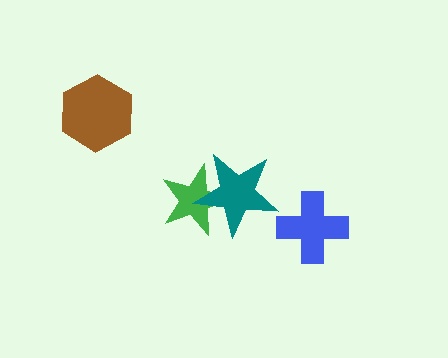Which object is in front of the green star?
The teal star is in front of the green star.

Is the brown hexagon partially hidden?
No, no other shape covers it.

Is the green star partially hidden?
Yes, it is partially covered by another shape.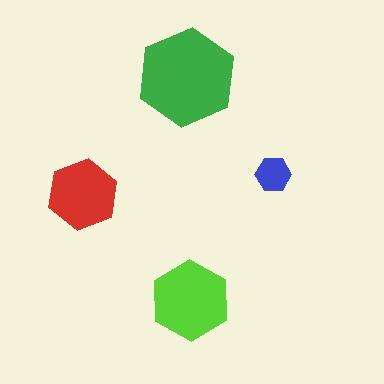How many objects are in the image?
There are 4 objects in the image.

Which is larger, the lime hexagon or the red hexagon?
The lime one.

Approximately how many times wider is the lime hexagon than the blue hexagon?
About 2 times wider.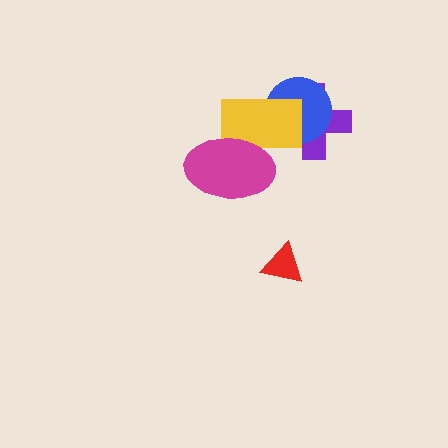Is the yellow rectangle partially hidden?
Yes, it is partially covered by another shape.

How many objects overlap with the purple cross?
2 objects overlap with the purple cross.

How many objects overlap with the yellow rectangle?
3 objects overlap with the yellow rectangle.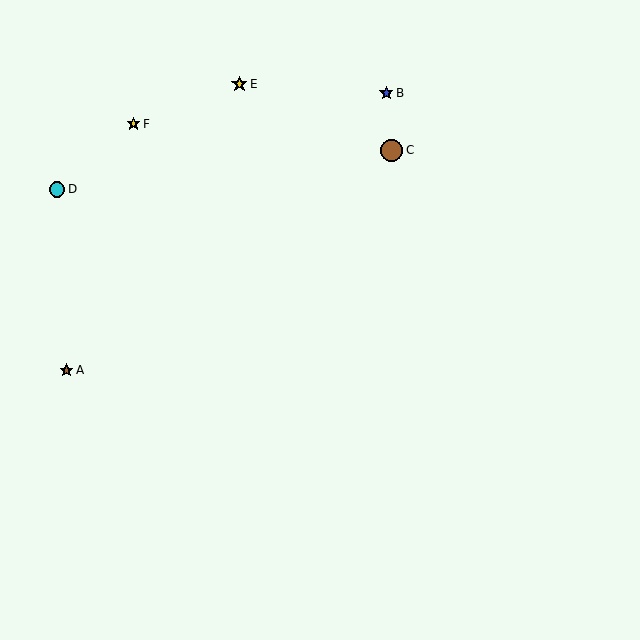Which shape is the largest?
The brown circle (labeled C) is the largest.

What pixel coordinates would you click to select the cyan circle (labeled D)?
Click at (57, 189) to select the cyan circle D.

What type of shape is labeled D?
Shape D is a cyan circle.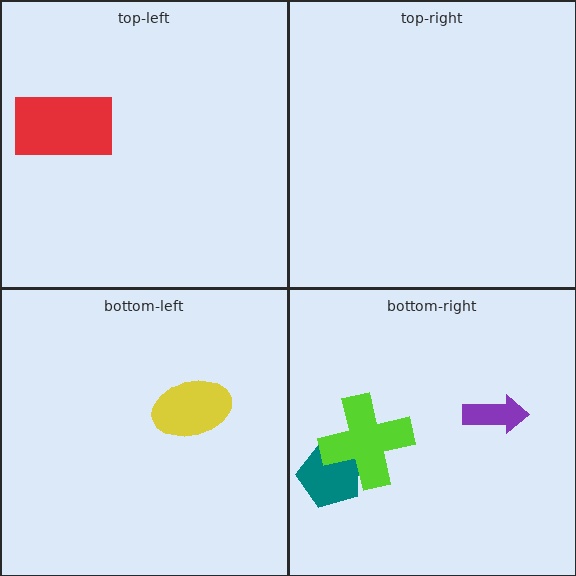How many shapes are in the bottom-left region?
1.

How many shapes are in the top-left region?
1.